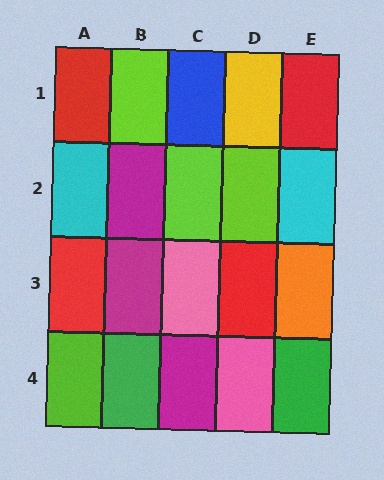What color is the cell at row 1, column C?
Blue.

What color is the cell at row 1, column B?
Lime.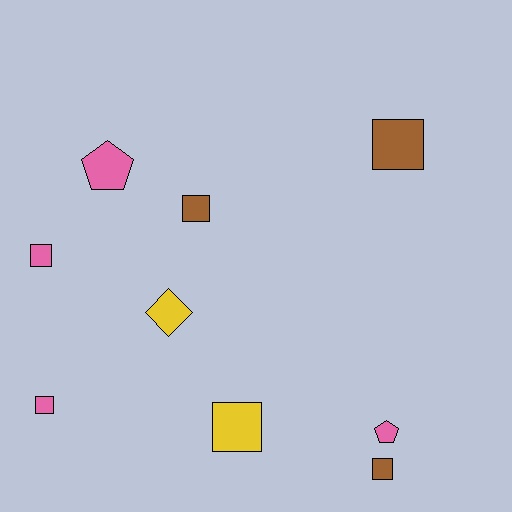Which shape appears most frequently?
Square, with 6 objects.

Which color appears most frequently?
Pink, with 4 objects.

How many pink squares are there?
There are 2 pink squares.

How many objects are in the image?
There are 9 objects.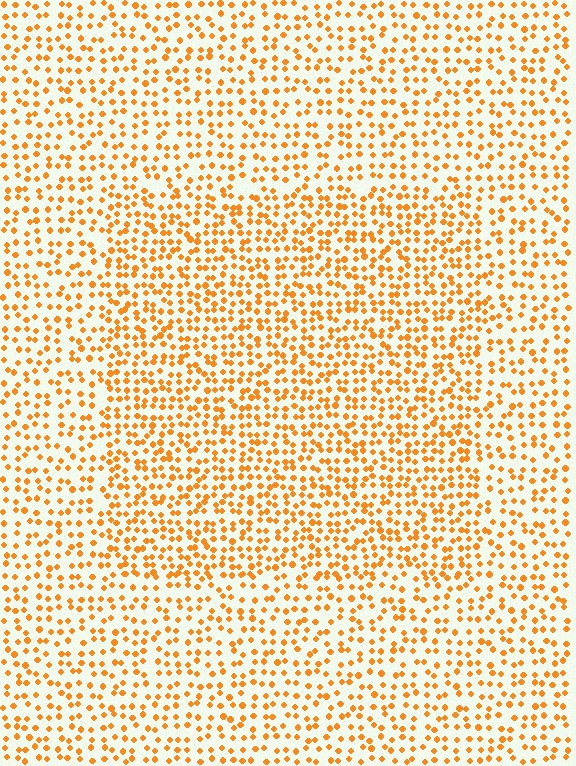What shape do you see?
I see a rectangle.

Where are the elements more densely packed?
The elements are more densely packed inside the rectangle boundary.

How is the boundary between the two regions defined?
The boundary is defined by a change in element density (approximately 1.5x ratio). All elements are the same color, size, and shape.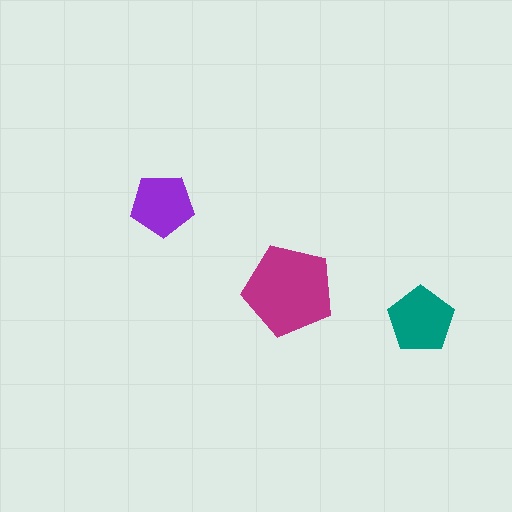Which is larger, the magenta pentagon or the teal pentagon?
The magenta one.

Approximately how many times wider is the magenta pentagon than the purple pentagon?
About 1.5 times wider.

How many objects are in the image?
There are 3 objects in the image.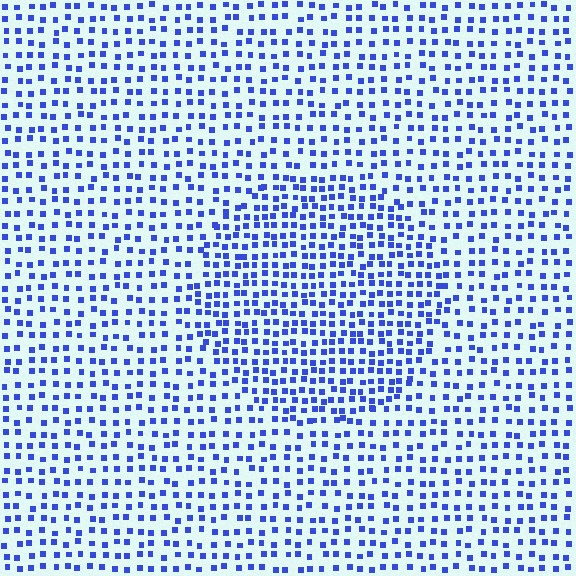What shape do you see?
I see a circle.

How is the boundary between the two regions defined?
The boundary is defined by a change in element density (approximately 1.6x ratio). All elements are the same color, size, and shape.